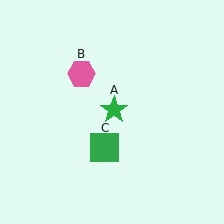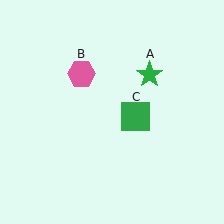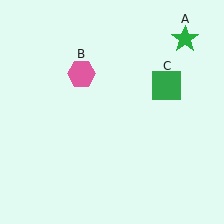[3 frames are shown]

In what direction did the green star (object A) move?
The green star (object A) moved up and to the right.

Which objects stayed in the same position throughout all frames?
Pink hexagon (object B) remained stationary.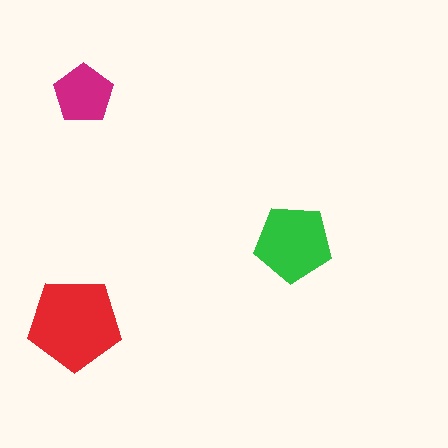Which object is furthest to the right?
The green pentagon is rightmost.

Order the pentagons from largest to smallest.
the red one, the green one, the magenta one.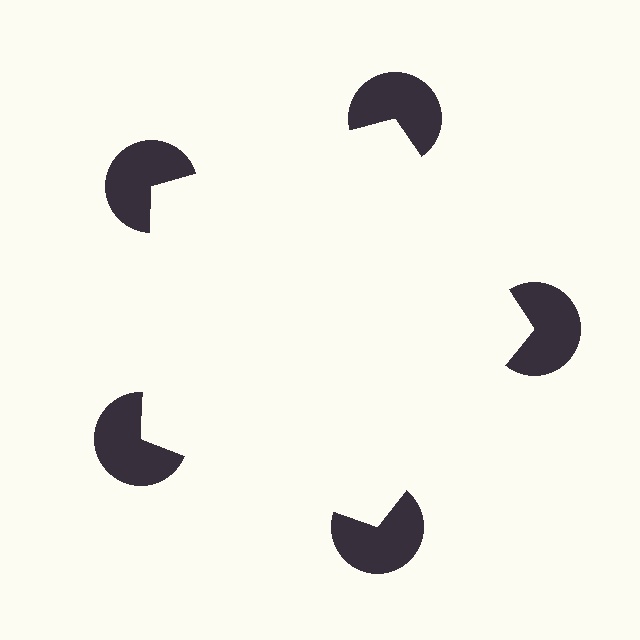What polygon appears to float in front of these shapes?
An illusory pentagon — its edges are inferred from the aligned wedge cuts in the pac-man discs, not physically drawn.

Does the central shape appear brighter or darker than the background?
It typically appears slightly brighter than the background, even though no actual brightness change is drawn.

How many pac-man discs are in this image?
There are 5 — one at each vertex of the illusory pentagon.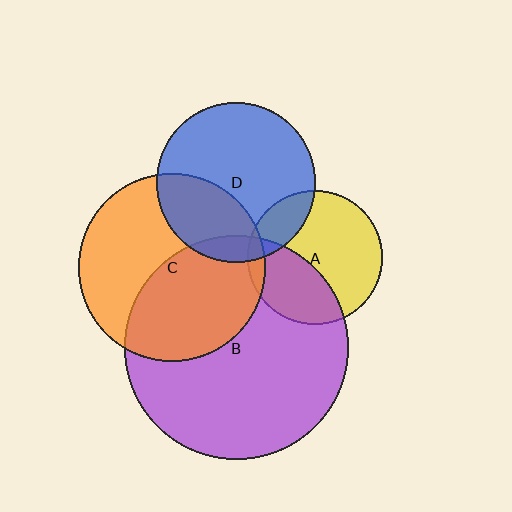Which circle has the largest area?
Circle B (purple).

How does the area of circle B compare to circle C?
Approximately 1.4 times.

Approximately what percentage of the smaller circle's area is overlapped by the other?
Approximately 10%.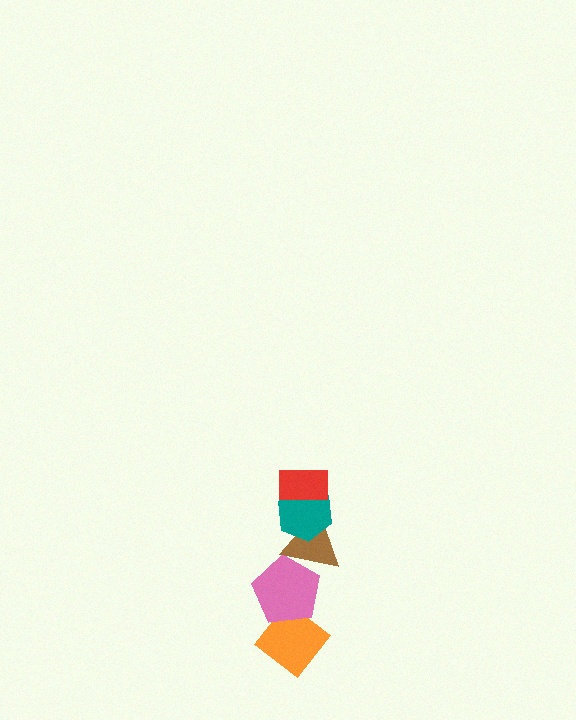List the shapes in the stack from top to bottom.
From top to bottom: the red rectangle, the teal hexagon, the brown triangle, the pink pentagon, the orange diamond.